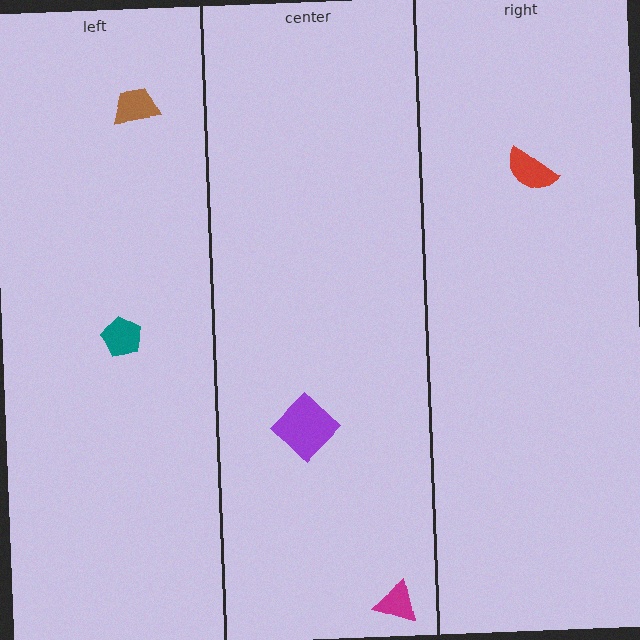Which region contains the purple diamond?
The center region.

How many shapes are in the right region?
1.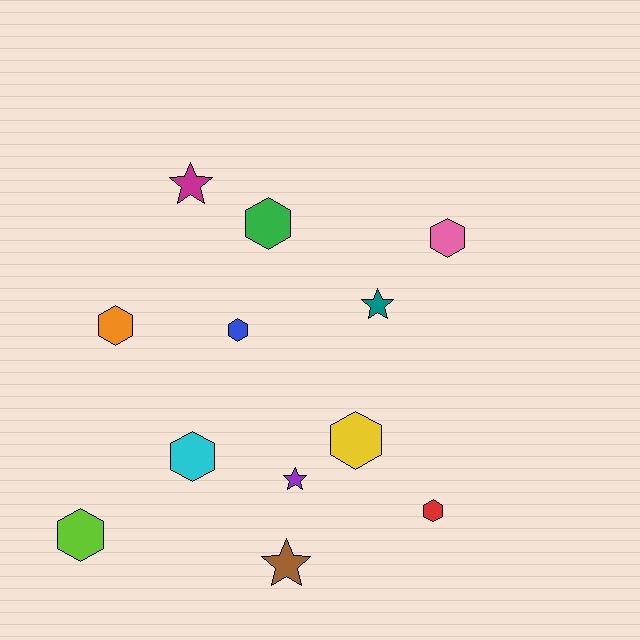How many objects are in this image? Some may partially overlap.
There are 12 objects.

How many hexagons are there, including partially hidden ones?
There are 8 hexagons.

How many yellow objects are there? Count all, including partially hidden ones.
There is 1 yellow object.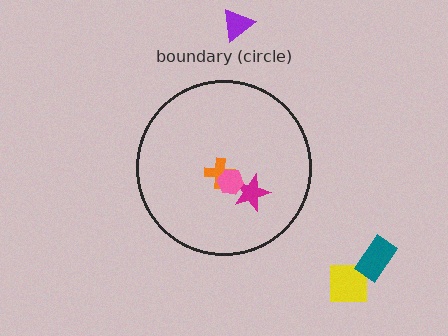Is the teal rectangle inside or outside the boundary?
Outside.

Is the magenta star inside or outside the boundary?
Inside.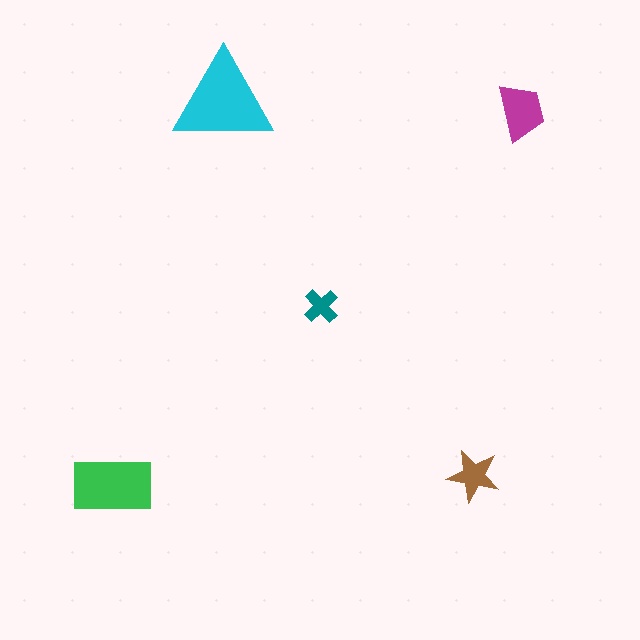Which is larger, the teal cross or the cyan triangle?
The cyan triangle.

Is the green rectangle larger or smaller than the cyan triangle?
Smaller.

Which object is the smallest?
The teal cross.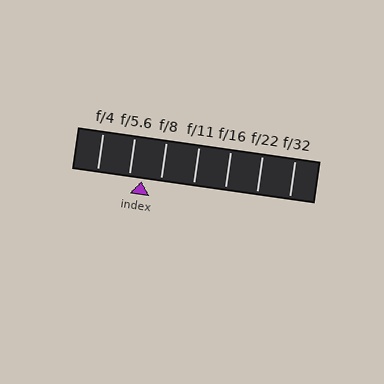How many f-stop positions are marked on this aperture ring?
There are 7 f-stop positions marked.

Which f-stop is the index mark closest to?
The index mark is closest to f/5.6.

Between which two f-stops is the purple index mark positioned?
The index mark is between f/5.6 and f/8.